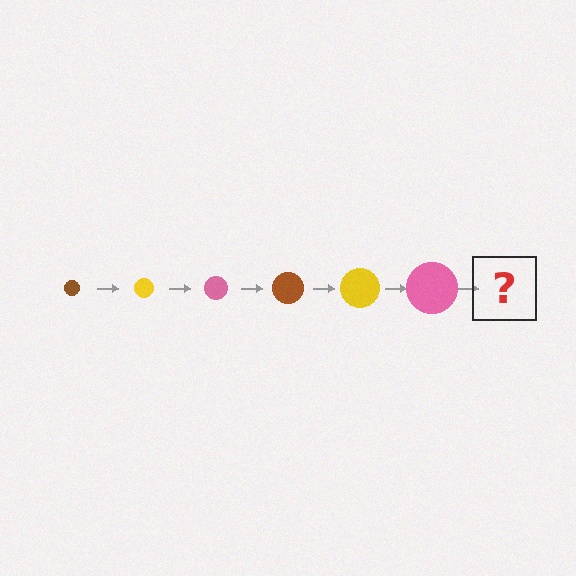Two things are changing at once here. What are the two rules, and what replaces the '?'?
The two rules are that the circle grows larger each step and the color cycles through brown, yellow, and pink. The '?' should be a brown circle, larger than the previous one.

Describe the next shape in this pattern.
It should be a brown circle, larger than the previous one.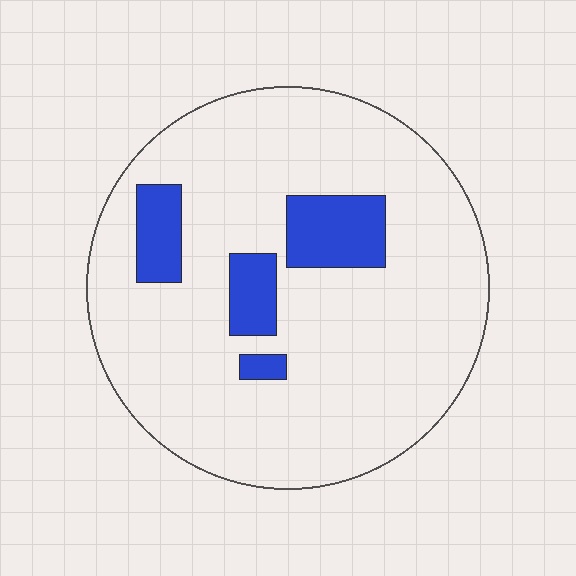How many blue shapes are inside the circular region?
4.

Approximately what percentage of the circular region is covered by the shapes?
Approximately 15%.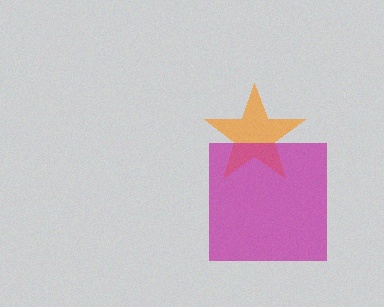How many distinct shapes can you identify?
There are 2 distinct shapes: an orange star, a magenta square.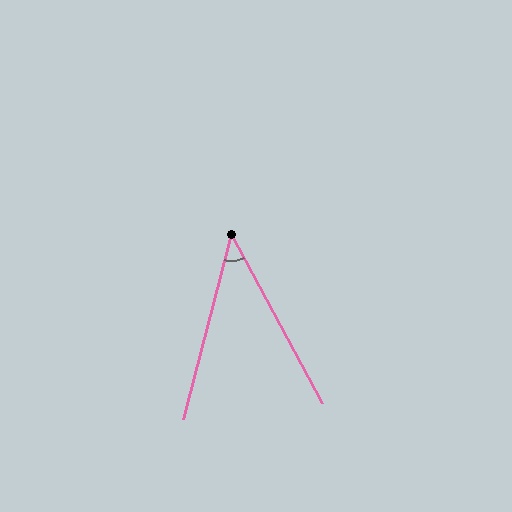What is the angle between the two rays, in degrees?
Approximately 43 degrees.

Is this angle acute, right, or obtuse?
It is acute.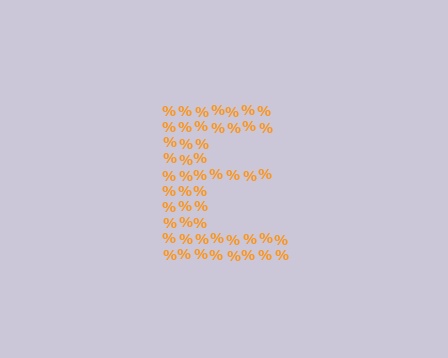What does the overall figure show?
The overall figure shows the letter E.